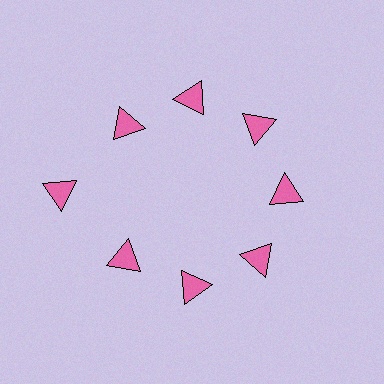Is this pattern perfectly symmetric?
No. The 8 pink triangles are arranged in a ring, but one element near the 9 o'clock position is pushed outward from the center, breaking the 8-fold rotational symmetry.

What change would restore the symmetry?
The symmetry would be restored by moving it inward, back onto the ring so that all 8 triangles sit at equal angles and equal distance from the center.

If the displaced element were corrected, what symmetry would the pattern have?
It would have 8-fold rotational symmetry — the pattern would map onto itself every 45 degrees.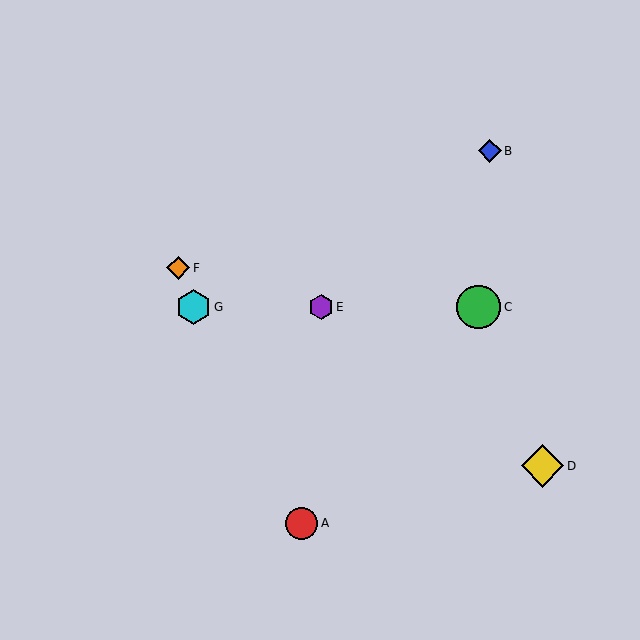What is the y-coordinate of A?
Object A is at y≈523.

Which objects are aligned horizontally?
Objects C, E, G are aligned horizontally.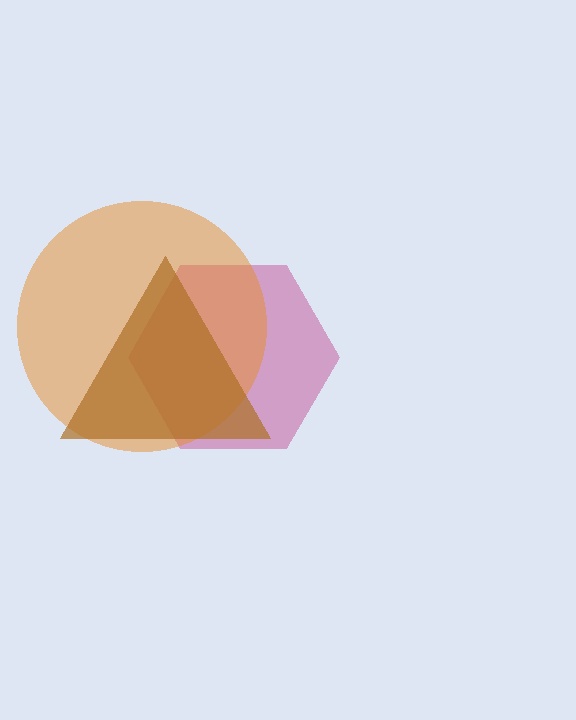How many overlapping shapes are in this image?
There are 3 overlapping shapes in the image.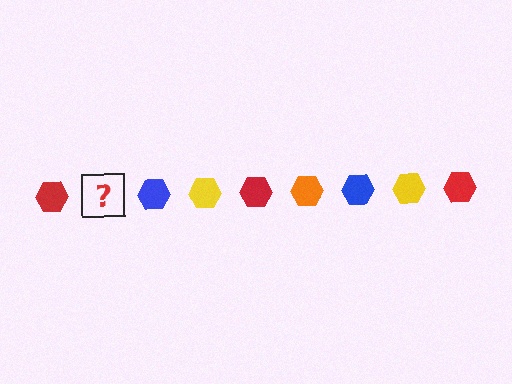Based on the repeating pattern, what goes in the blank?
The blank should be an orange hexagon.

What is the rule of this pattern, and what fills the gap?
The rule is that the pattern cycles through red, orange, blue, yellow hexagons. The gap should be filled with an orange hexagon.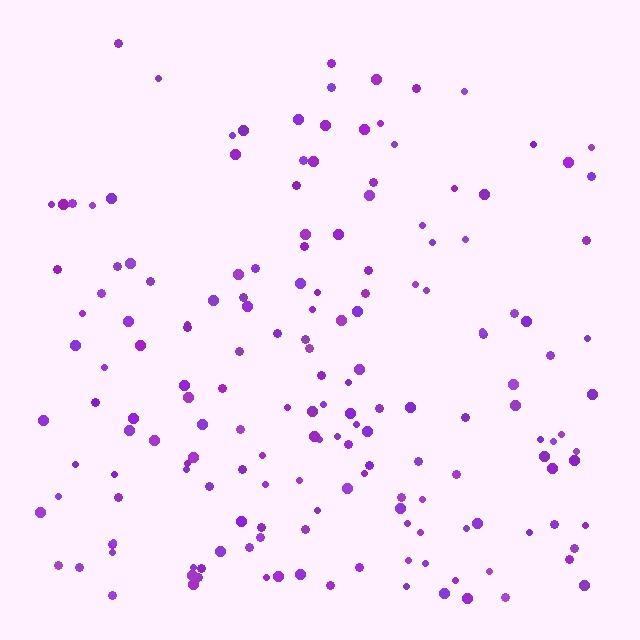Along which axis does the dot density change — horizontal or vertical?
Vertical.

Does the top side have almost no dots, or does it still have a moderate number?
Still a moderate number, just noticeably fewer than the bottom.